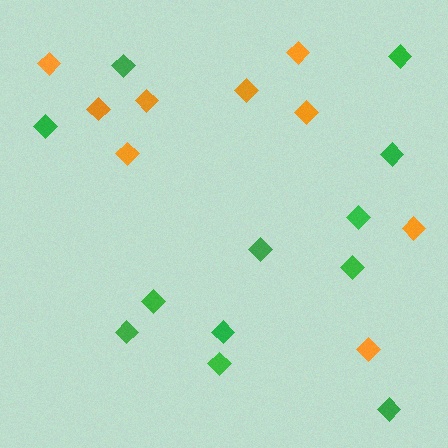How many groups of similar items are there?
There are 2 groups: one group of orange diamonds (9) and one group of green diamonds (12).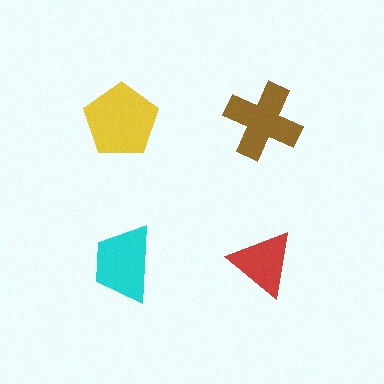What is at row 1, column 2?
A brown cross.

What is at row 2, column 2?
A red triangle.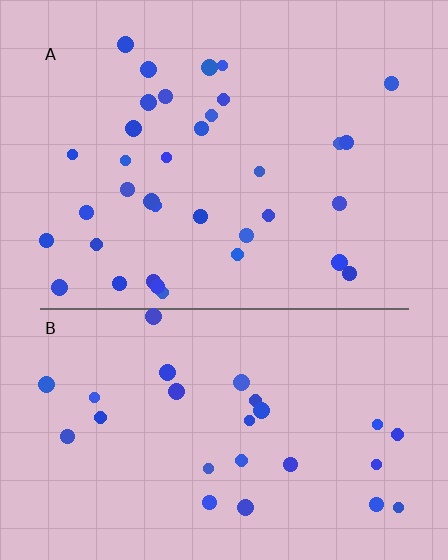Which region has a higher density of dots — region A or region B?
A (the top).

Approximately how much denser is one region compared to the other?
Approximately 1.3× — region A over region B.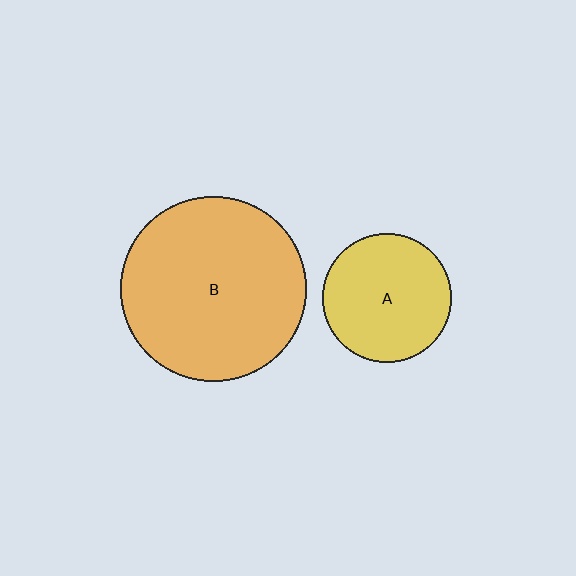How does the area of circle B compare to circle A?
Approximately 2.1 times.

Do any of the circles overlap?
No, none of the circles overlap.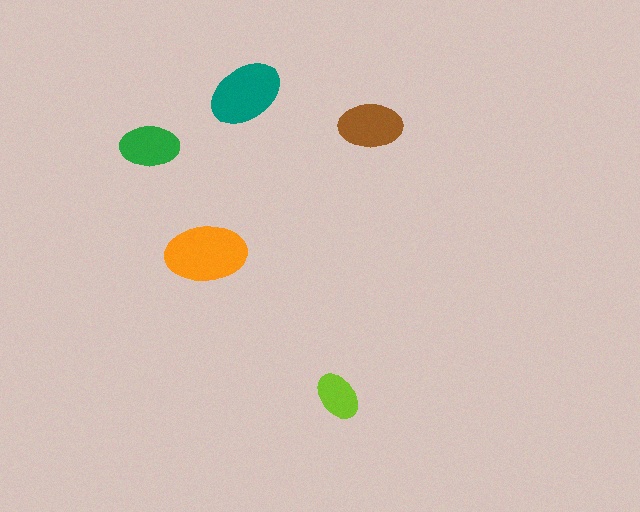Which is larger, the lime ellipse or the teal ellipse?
The teal one.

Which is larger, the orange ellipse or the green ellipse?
The orange one.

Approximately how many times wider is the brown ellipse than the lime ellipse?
About 1.5 times wider.